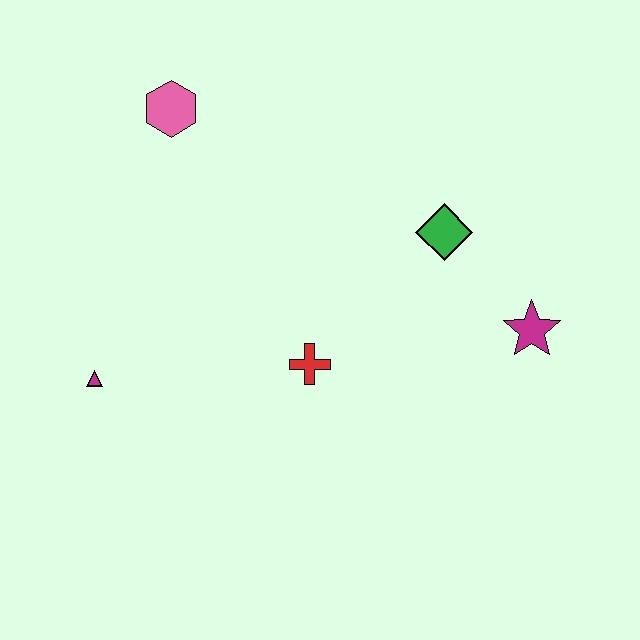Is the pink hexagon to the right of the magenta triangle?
Yes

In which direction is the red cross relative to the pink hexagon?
The red cross is below the pink hexagon.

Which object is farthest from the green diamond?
The magenta triangle is farthest from the green diamond.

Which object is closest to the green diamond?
The magenta star is closest to the green diamond.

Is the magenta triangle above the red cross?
No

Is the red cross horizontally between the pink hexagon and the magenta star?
Yes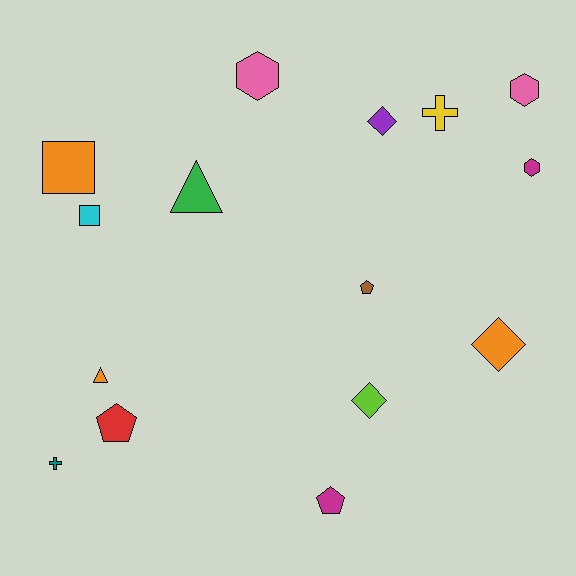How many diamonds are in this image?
There are 3 diamonds.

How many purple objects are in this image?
There is 1 purple object.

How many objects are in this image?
There are 15 objects.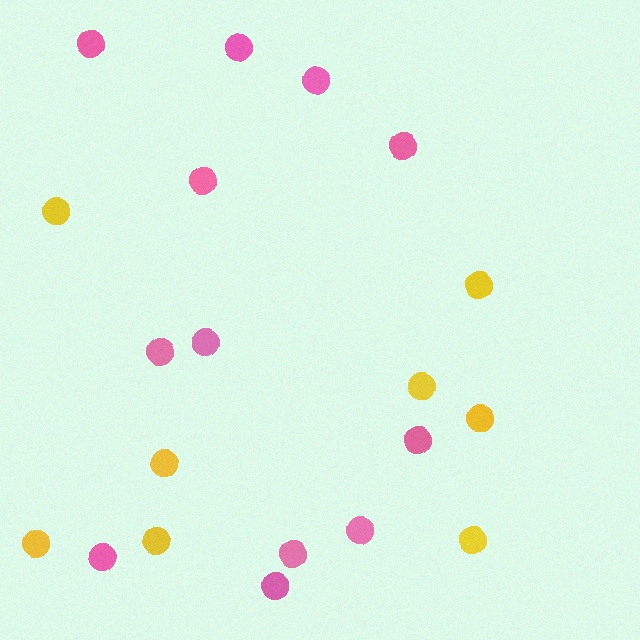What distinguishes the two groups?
There are 2 groups: one group of pink circles (12) and one group of yellow circles (8).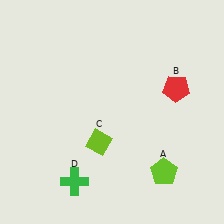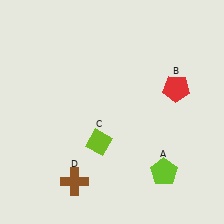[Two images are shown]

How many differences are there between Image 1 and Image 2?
There is 1 difference between the two images.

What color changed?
The cross (D) changed from green in Image 1 to brown in Image 2.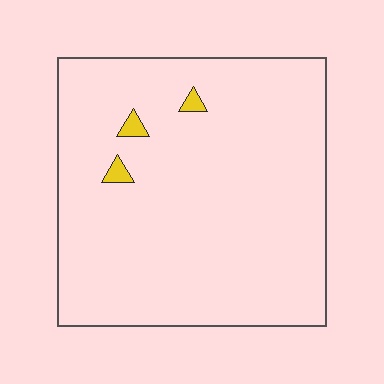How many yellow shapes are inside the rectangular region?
3.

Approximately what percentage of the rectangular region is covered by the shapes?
Approximately 0%.